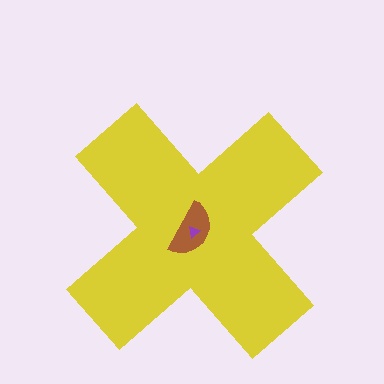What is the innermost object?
The purple triangle.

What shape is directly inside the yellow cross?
The brown semicircle.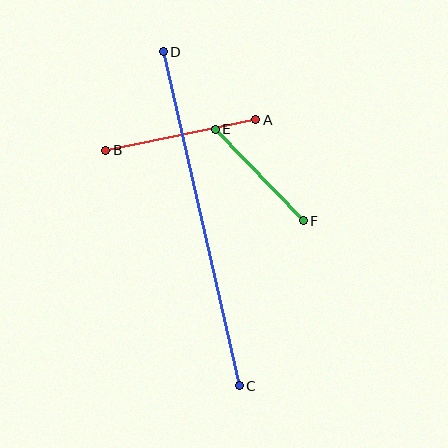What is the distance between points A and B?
The distance is approximately 153 pixels.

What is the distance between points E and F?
The distance is approximately 127 pixels.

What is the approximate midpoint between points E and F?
The midpoint is at approximately (259, 175) pixels.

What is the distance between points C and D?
The distance is approximately 343 pixels.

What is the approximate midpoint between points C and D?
The midpoint is at approximately (201, 219) pixels.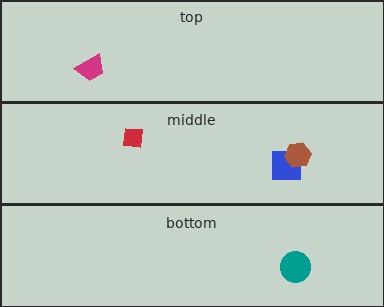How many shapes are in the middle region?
3.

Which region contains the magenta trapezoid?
The top region.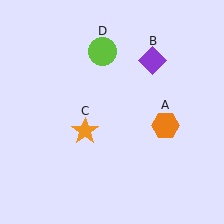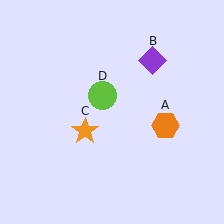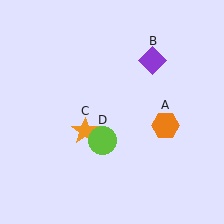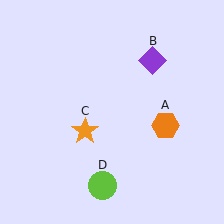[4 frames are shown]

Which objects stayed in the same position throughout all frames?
Orange hexagon (object A) and purple diamond (object B) and orange star (object C) remained stationary.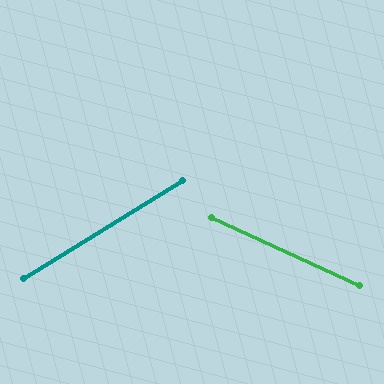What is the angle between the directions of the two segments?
Approximately 56 degrees.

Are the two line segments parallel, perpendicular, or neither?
Neither parallel nor perpendicular — they differ by about 56°.